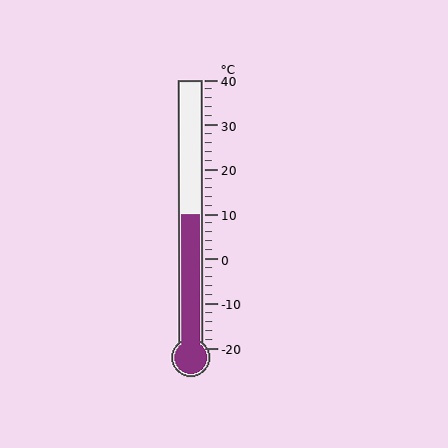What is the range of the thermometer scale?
The thermometer scale ranges from -20°C to 40°C.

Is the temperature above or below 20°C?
The temperature is below 20°C.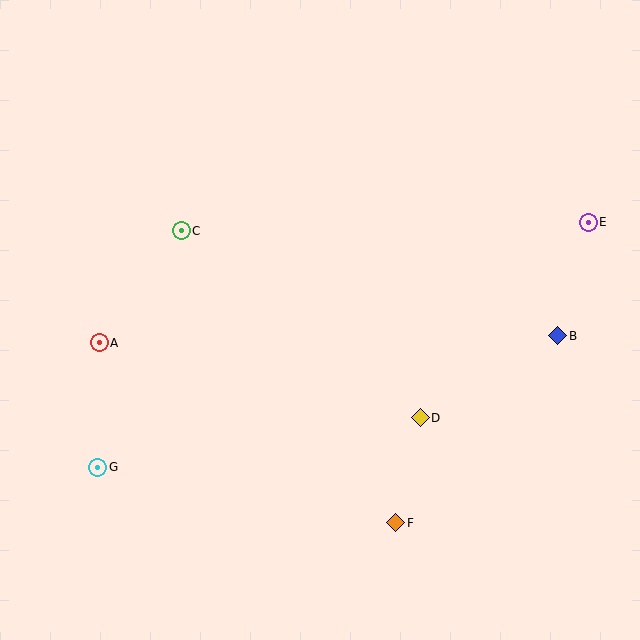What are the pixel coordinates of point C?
Point C is at (181, 231).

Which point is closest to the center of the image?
Point D at (420, 418) is closest to the center.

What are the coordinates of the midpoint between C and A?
The midpoint between C and A is at (140, 287).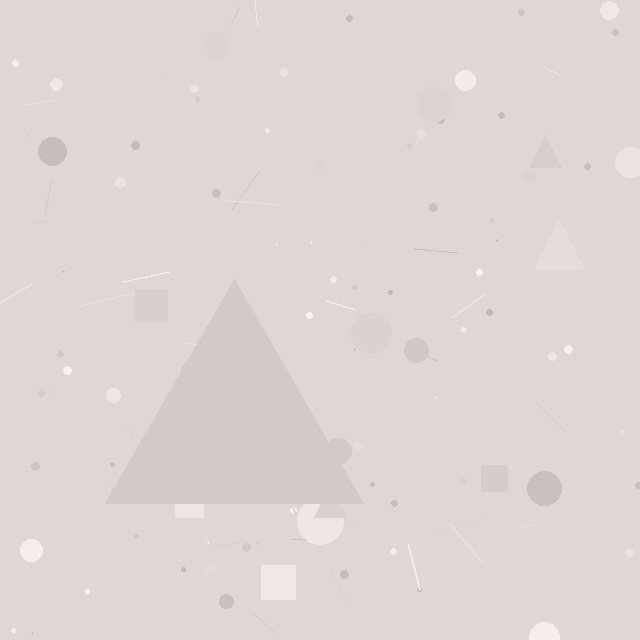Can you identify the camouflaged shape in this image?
The camouflaged shape is a triangle.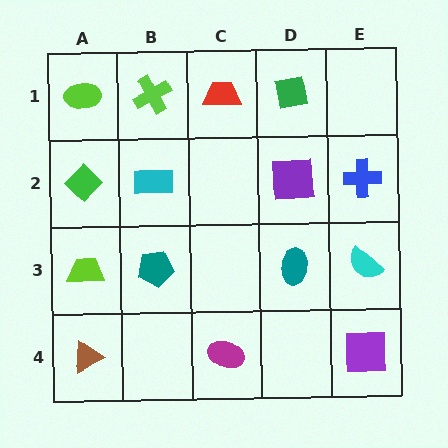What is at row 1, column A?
A lime ellipse.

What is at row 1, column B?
A lime cross.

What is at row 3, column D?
A teal ellipse.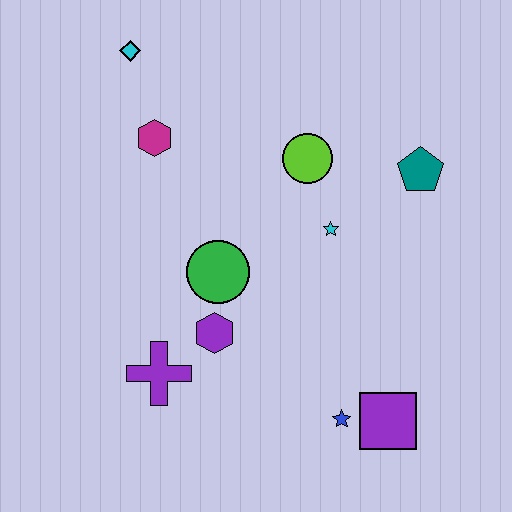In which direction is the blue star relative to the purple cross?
The blue star is to the right of the purple cross.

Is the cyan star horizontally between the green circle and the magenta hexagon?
No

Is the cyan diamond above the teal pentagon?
Yes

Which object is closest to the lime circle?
The cyan star is closest to the lime circle.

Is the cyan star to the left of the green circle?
No